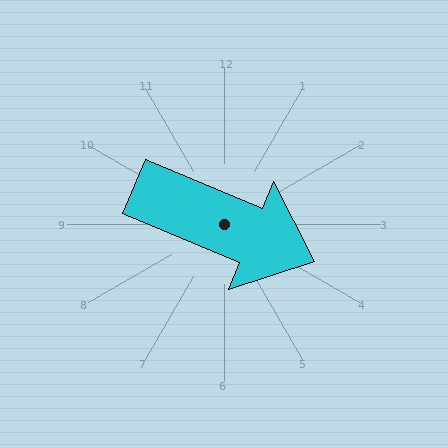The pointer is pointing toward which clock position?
Roughly 4 o'clock.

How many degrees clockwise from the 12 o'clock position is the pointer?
Approximately 113 degrees.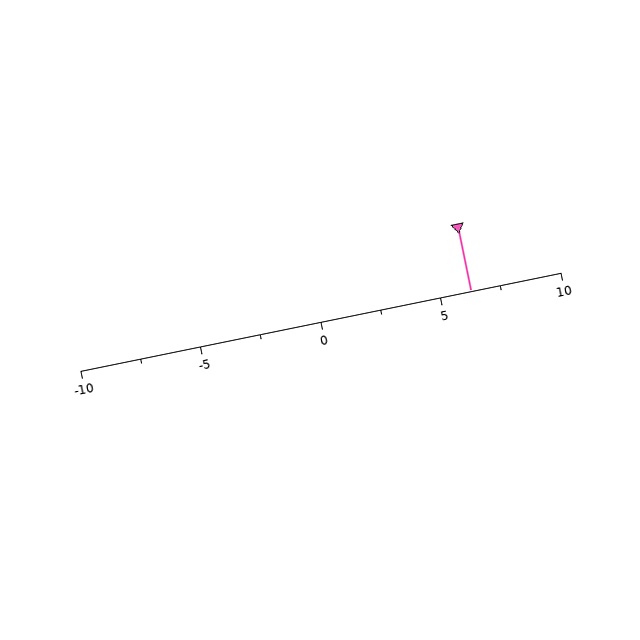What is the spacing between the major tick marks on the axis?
The major ticks are spaced 5 apart.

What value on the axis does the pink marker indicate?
The marker indicates approximately 6.2.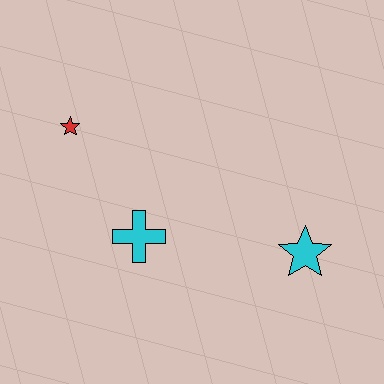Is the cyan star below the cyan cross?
Yes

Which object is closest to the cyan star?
The cyan cross is closest to the cyan star.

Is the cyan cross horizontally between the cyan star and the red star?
Yes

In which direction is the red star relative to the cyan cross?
The red star is above the cyan cross.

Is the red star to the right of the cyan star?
No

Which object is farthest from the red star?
The cyan star is farthest from the red star.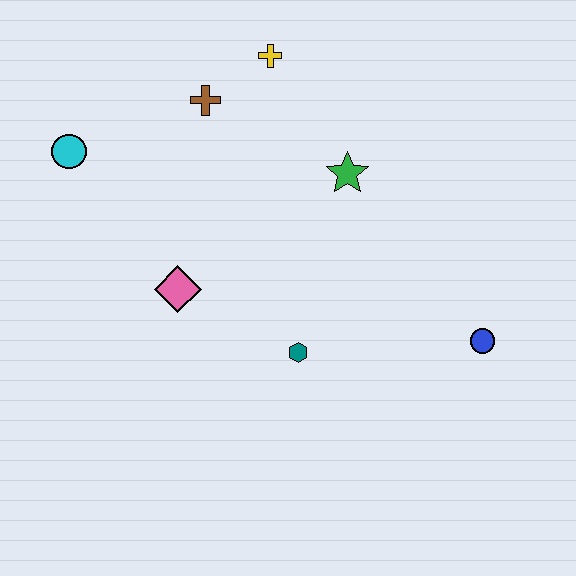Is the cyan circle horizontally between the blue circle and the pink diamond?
No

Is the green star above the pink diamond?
Yes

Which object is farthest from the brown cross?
The blue circle is farthest from the brown cross.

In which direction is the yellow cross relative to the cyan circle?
The yellow cross is to the right of the cyan circle.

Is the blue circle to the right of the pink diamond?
Yes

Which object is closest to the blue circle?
The teal hexagon is closest to the blue circle.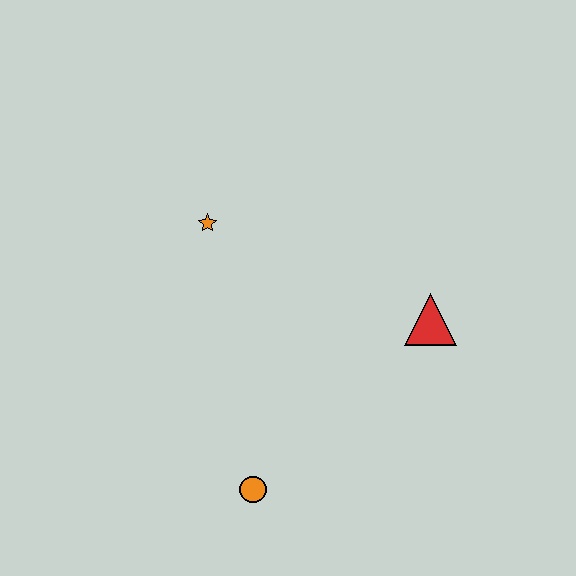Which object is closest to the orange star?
The red triangle is closest to the orange star.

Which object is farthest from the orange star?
The orange circle is farthest from the orange star.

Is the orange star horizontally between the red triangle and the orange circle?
No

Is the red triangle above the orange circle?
Yes